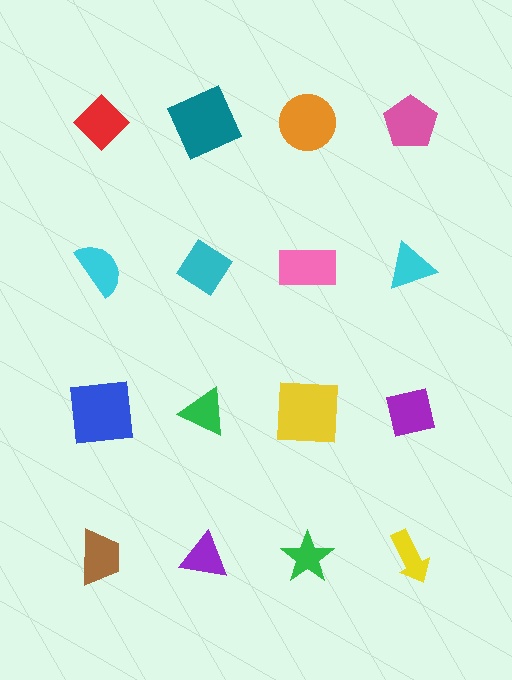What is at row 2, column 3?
A pink rectangle.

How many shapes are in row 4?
4 shapes.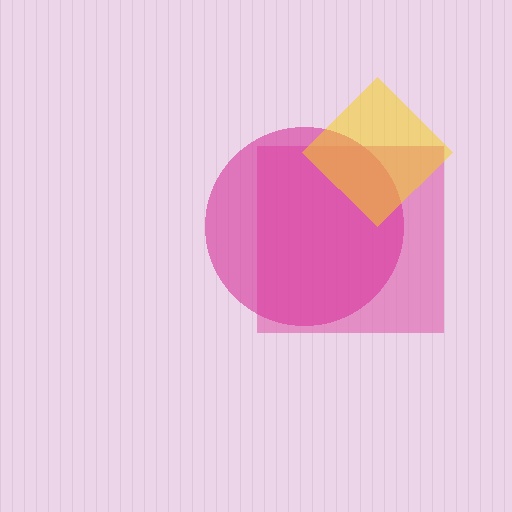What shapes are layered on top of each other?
The layered shapes are: a pink square, a magenta circle, a yellow diamond.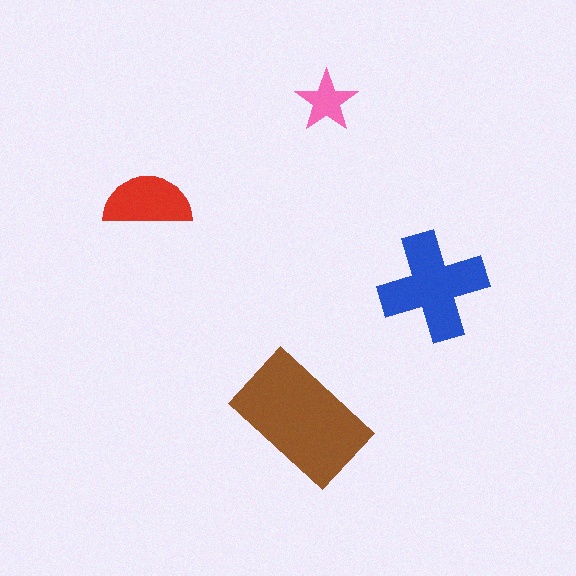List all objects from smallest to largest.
The pink star, the red semicircle, the blue cross, the brown rectangle.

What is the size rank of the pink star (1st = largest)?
4th.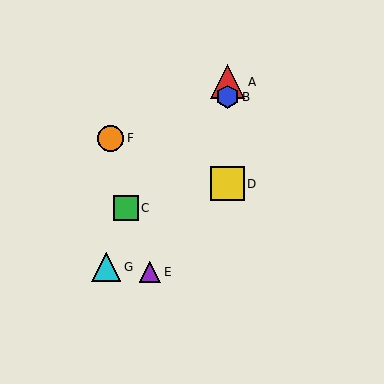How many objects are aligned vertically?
3 objects (A, B, D) are aligned vertically.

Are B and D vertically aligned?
Yes, both are at x≈228.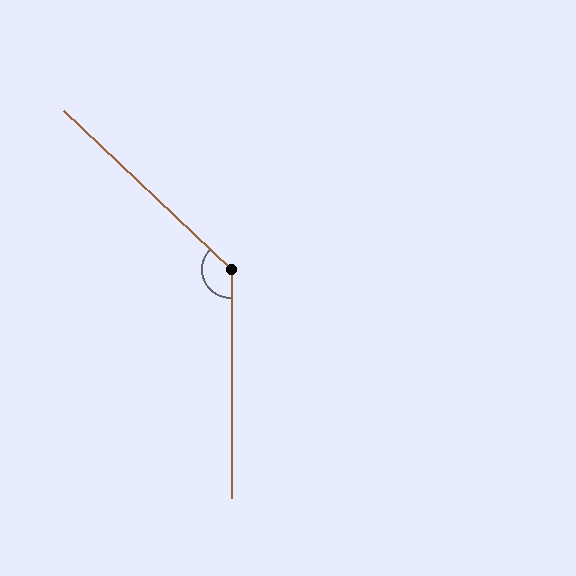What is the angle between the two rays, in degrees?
Approximately 133 degrees.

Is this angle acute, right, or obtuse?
It is obtuse.